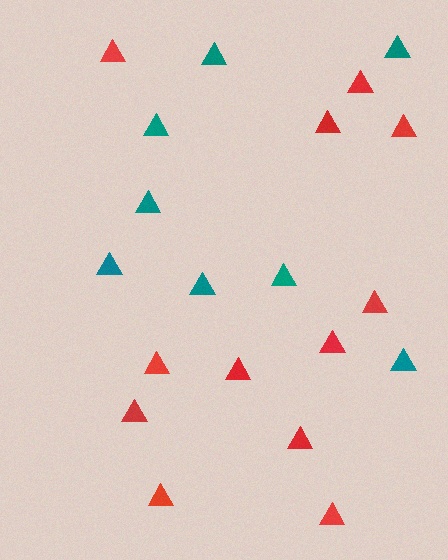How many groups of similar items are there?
There are 2 groups: one group of red triangles (12) and one group of teal triangles (8).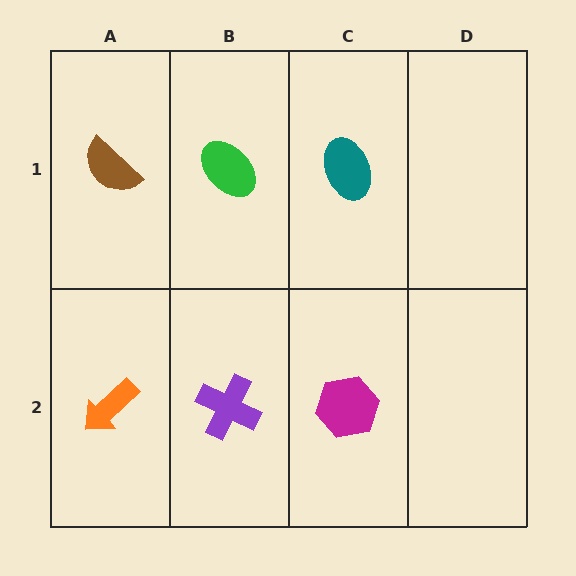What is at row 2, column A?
An orange arrow.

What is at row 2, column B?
A purple cross.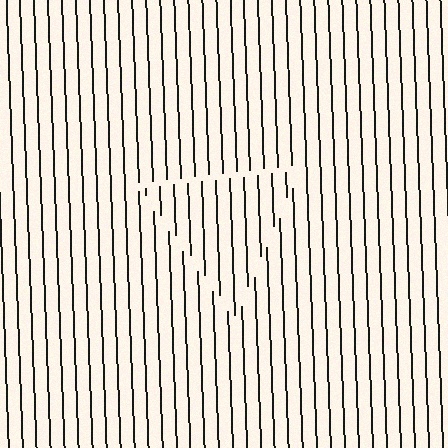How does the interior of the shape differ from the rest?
The interior of the shape contains the same grating, shifted by half a period — the contour is defined by the phase discontinuity where line-ends from the inner and outer gratings abut.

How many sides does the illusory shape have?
3 sides — the line-ends trace a triangle.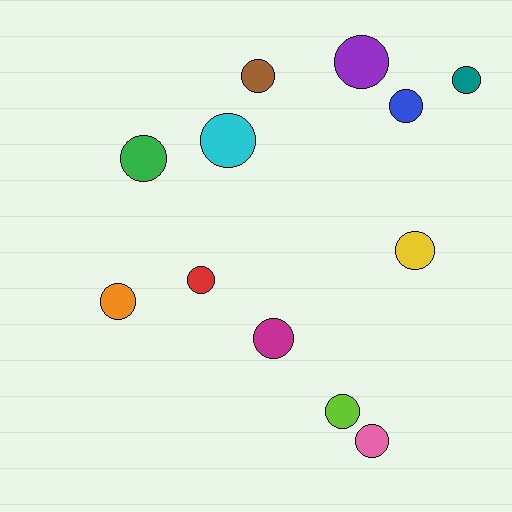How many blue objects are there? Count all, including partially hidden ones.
There is 1 blue object.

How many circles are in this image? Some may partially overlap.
There are 12 circles.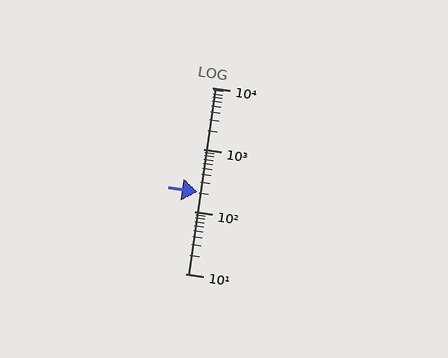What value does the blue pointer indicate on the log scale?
The pointer indicates approximately 210.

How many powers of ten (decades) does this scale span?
The scale spans 3 decades, from 10 to 10000.